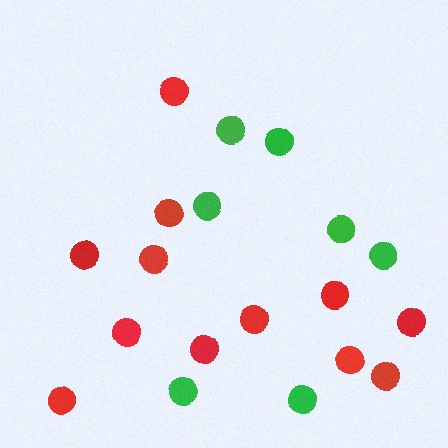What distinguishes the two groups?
There are 2 groups: one group of green circles (7) and one group of red circles (12).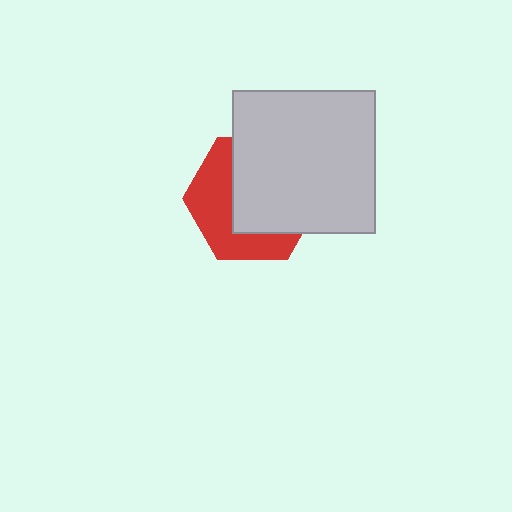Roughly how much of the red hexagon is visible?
A small part of it is visible (roughly 43%).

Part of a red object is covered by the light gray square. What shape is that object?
It is a hexagon.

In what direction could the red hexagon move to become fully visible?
The red hexagon could move toward the lower-left. That would shift it out from behind the light gray square entirely.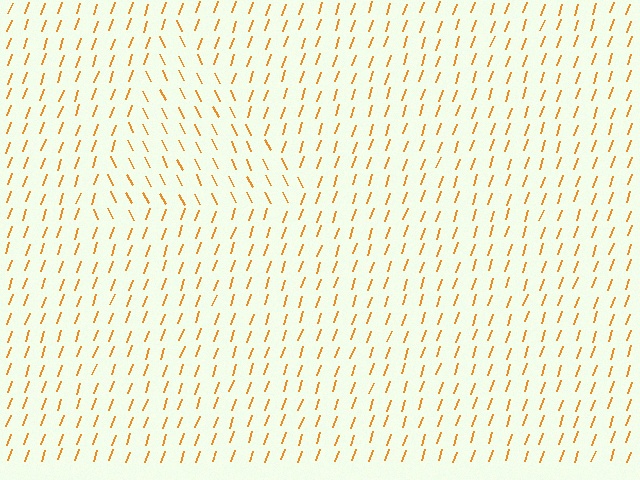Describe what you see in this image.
The image is filled with small orange line segments. A triangle region in the image has lines oriented differently from the surrounding lines, creating a visible texture boundary.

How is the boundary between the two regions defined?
The boundary is defined purely by a change in line orientation (approximately 45 degrees difference). All lines are the same color and thickness.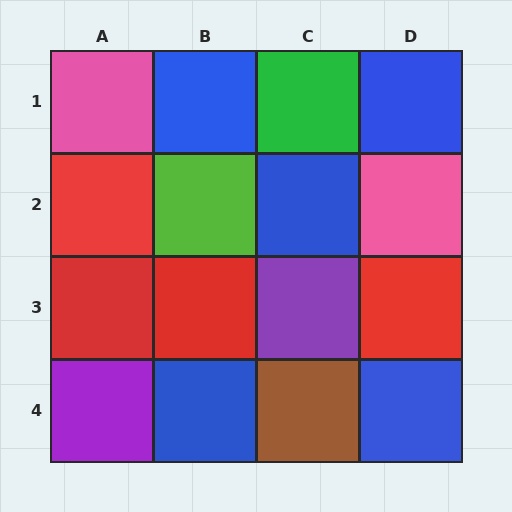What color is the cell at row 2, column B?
Lime.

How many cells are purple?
2 cells are purple.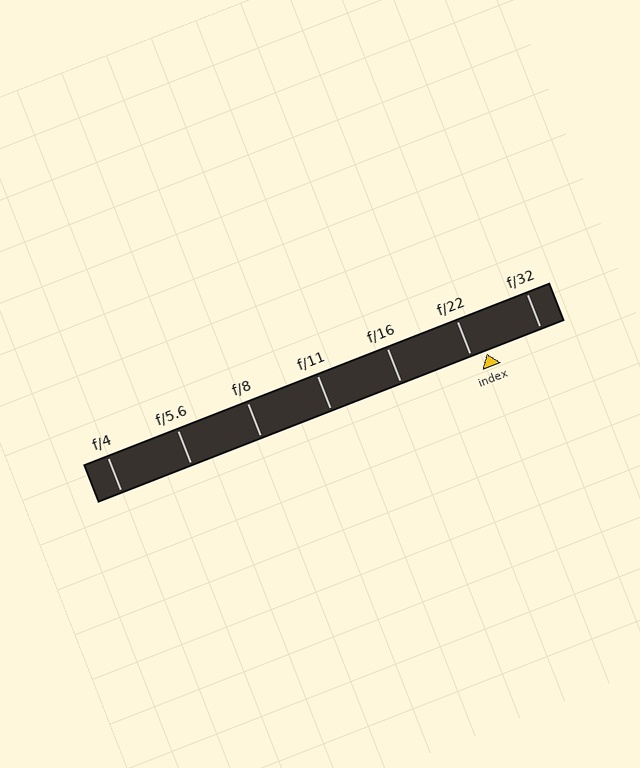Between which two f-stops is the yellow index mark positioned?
The index mark is between f/22 and f/32.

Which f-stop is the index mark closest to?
The index mark is closest to f/22.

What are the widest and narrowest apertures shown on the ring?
The widest aperture shown is f/4 and the narrowest is f/32.